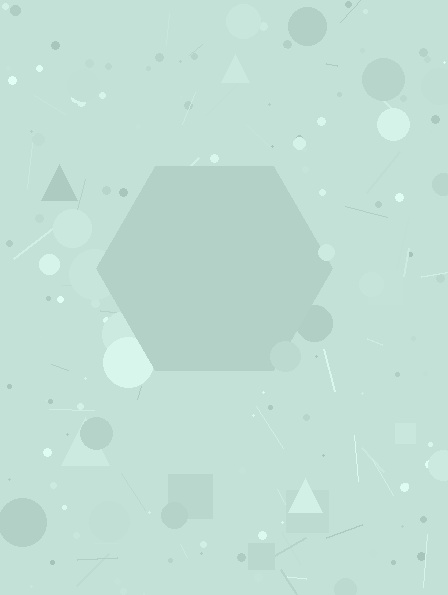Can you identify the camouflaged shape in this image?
The camouflaged shape is a hexagon.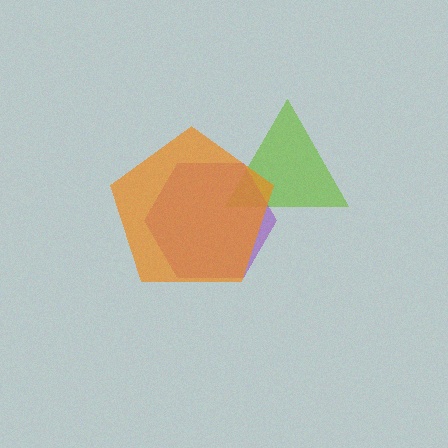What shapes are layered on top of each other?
The layered shapes are: a lime triangle, a purple hexagon, an orange pentagon.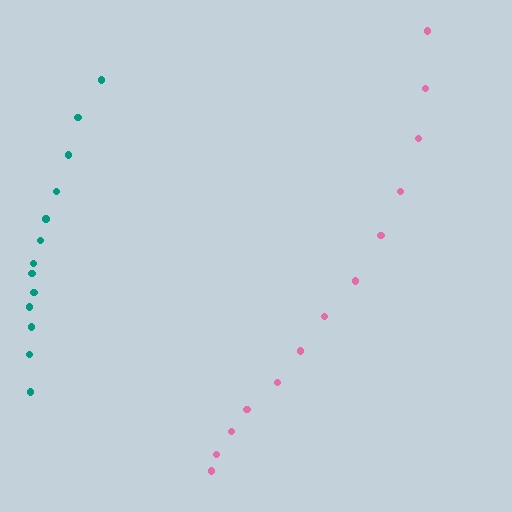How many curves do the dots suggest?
There are 2 distinct paths.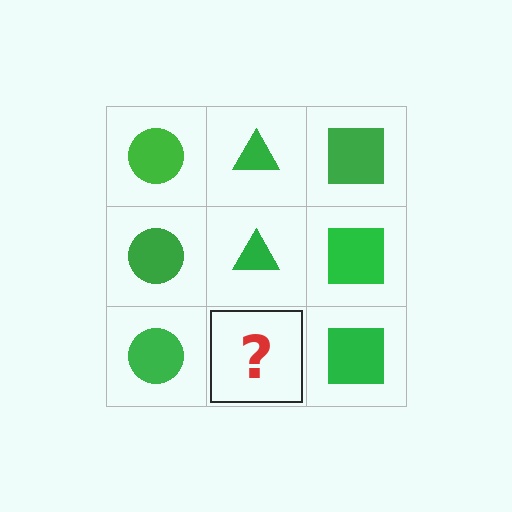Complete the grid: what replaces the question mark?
The question mark should be replaced with a green triangle.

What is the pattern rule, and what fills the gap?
The rule is that each column has a consistent shape. The gap should be filled with a green triangle.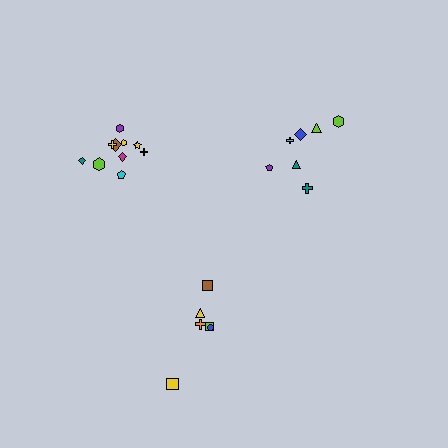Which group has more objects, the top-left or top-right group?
The top-left group.